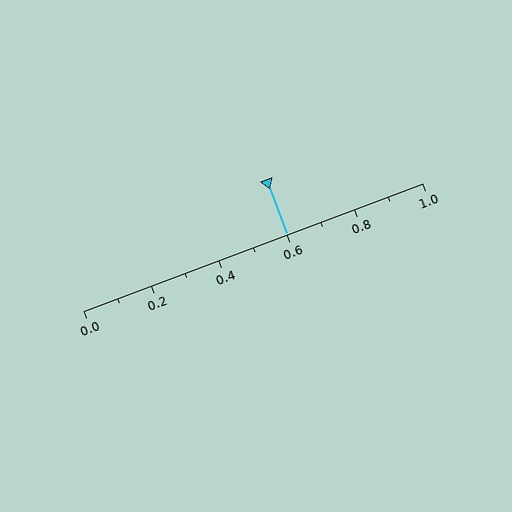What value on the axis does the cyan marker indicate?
The marker indicates approximately 0.6.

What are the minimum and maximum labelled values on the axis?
The axis runs from 0.0 to 1.0.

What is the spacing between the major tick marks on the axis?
The major ticks are spaced 0.2 apart.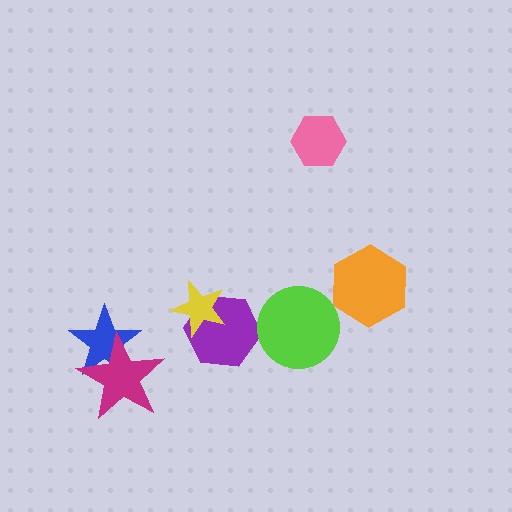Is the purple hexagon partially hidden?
Yes, it is partially covered by another shape.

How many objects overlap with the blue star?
1 object overlaps with the blue star.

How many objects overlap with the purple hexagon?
1 object overlaps with the purple hexagon.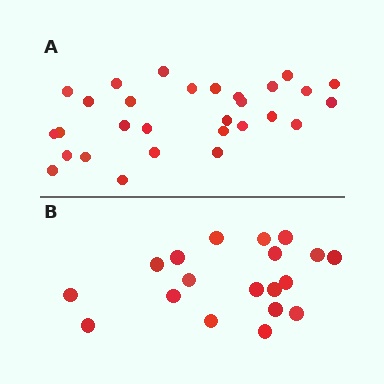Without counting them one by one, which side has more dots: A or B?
Region A (the top region) has more dots.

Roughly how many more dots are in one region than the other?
Region A has roughly 10 or so more dots than region B.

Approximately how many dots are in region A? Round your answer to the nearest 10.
About 30 dots. (The exact count is 29, which rounds to 30.)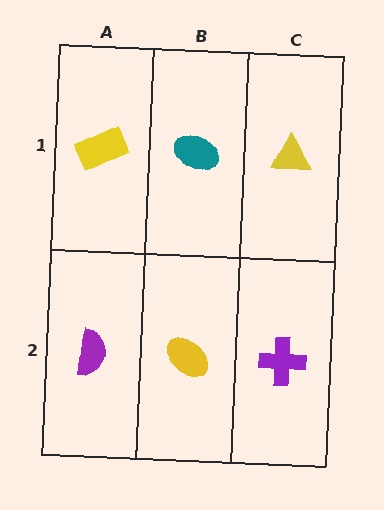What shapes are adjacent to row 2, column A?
A yellow rectangle (row 1, column A), a yellow ellipse (row 2, column B).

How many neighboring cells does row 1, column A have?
2.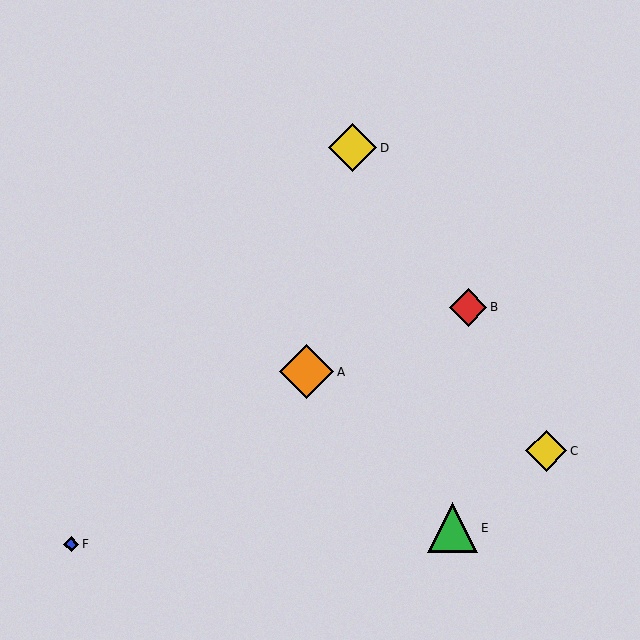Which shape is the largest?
The orange diamond (labeled A) is the largest.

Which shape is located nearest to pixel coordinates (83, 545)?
The blue diamond (labeled F) at (71, 544) is nearest to that location.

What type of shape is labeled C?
Shape C is a yellow diamond.